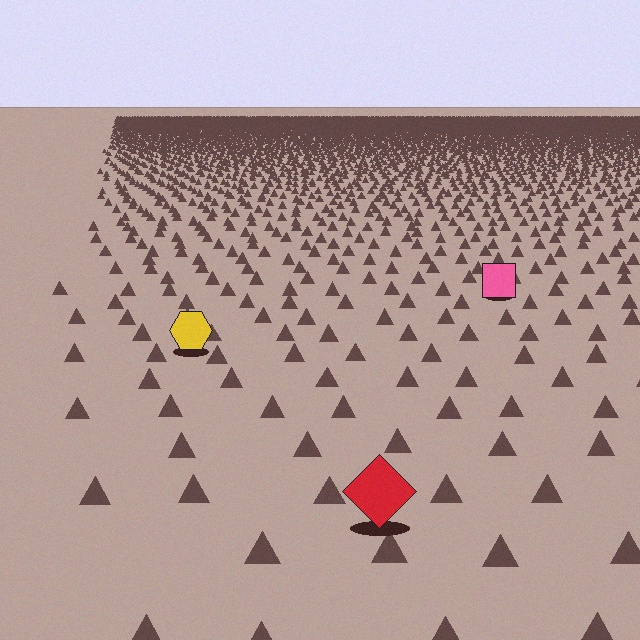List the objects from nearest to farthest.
From nearest to farthest: the red diamond, the yellow hexagon, the pink square.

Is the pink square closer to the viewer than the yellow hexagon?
No. The yellow hexagon is closer — you can tell from the texture gradient: the ground texture is coarser near it.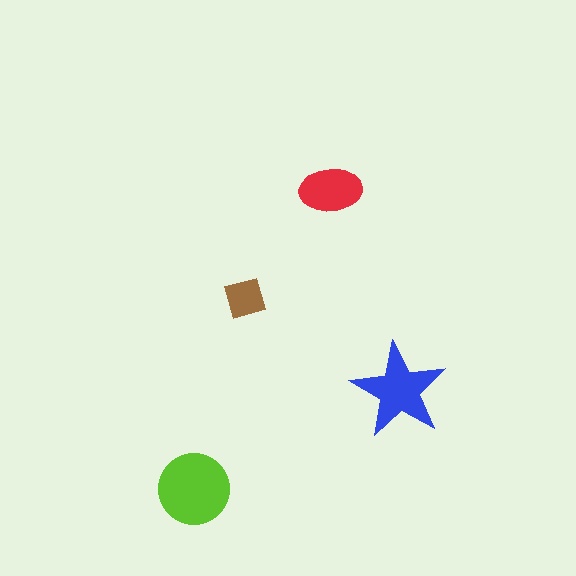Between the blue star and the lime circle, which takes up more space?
The lime circle.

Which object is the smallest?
The brown diamond.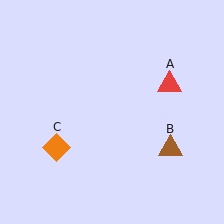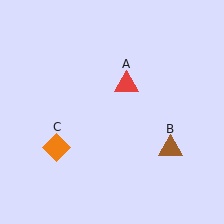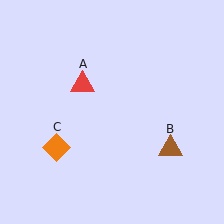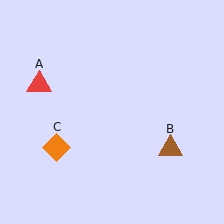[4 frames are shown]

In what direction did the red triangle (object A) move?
The red triangle (object A) moved left.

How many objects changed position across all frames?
1 object changed position: red triangle (object A).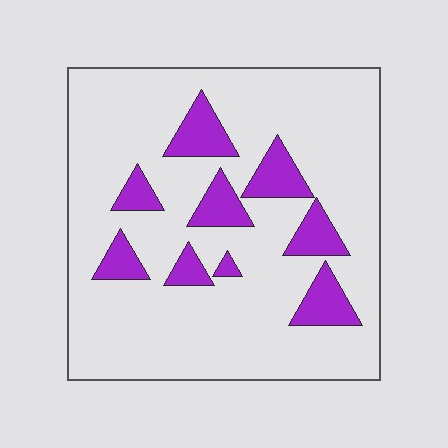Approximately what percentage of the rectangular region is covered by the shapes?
Approximately 15%.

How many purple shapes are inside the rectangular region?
9.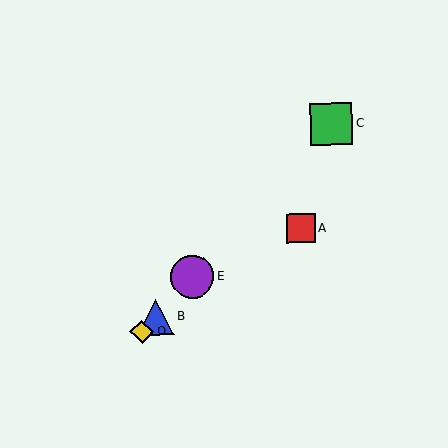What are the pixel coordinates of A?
Object A is at (301, 228).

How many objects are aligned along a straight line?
4 objects (B, C, D, E) are aligned along a straight line.